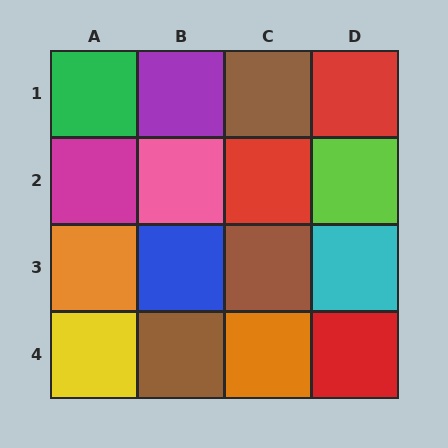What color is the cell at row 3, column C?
Brown.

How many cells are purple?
1 cell is purple.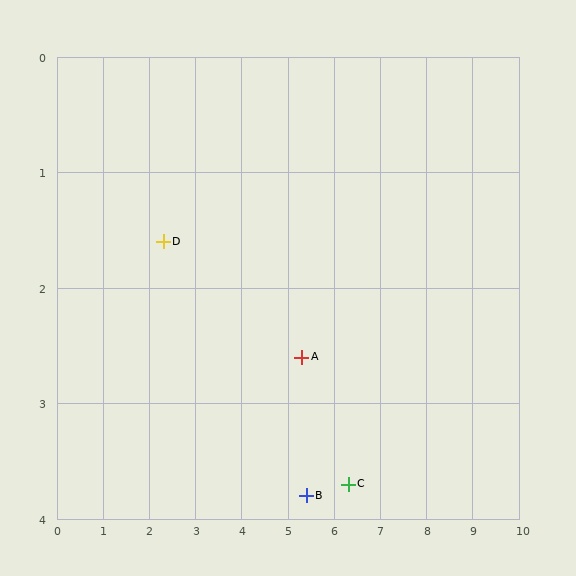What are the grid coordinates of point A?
Point A is at approximately (5.3, 2.6).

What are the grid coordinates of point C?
Point C is at approximately (6.3, 3.7).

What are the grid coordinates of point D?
Point D is at approximately (2.3, 1.6).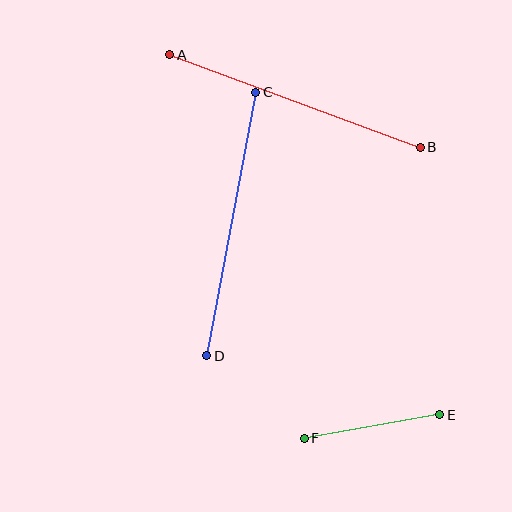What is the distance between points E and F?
The distance is approximately 137 pixels.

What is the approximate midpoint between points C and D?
The midpoint is at approximately (231, 224) pixels.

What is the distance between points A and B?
The distance is approximately 267 pixels.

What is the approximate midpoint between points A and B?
The midpoint is at approximately (295, 101) pixels.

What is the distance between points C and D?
The distance is approximately 268 pixels.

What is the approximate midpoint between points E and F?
The midpoint is at approximately (372, 427) pixels.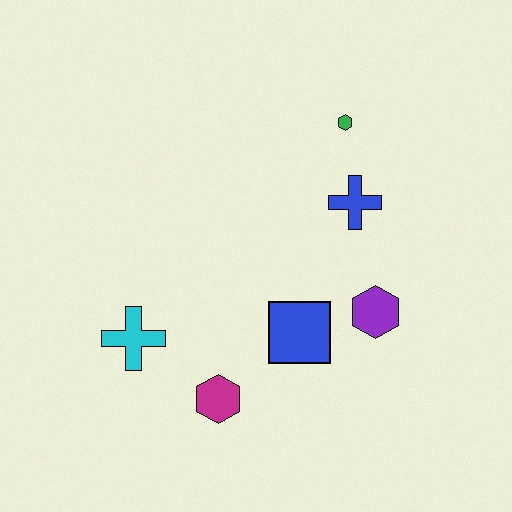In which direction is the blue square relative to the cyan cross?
The blue square is to the right of the cyan cross.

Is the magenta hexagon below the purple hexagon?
Yes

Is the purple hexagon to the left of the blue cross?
No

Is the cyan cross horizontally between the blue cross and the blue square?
No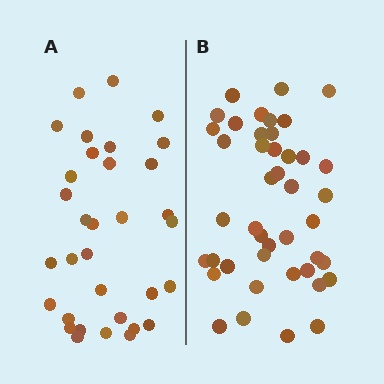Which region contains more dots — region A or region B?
Region B (the right region) has more dots.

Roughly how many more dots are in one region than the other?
Region B has roughly 10 or so more dots than region A.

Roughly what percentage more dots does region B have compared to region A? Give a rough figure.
About 30% more.